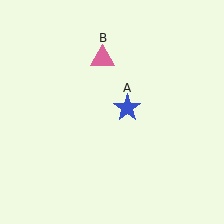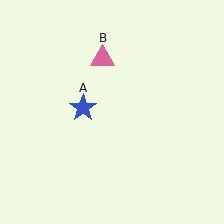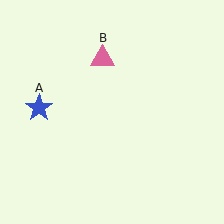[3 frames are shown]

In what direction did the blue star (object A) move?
The blue star (object A) moved left.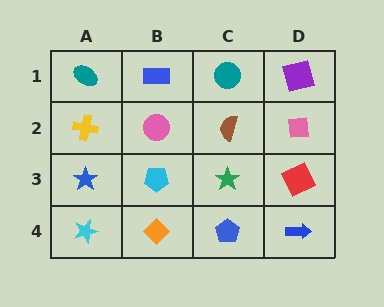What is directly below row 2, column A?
A blue star.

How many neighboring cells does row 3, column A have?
3.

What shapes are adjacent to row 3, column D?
A pink square (row 2, column D), a blue arrow (row 4, column D), a green star (row 3, column C).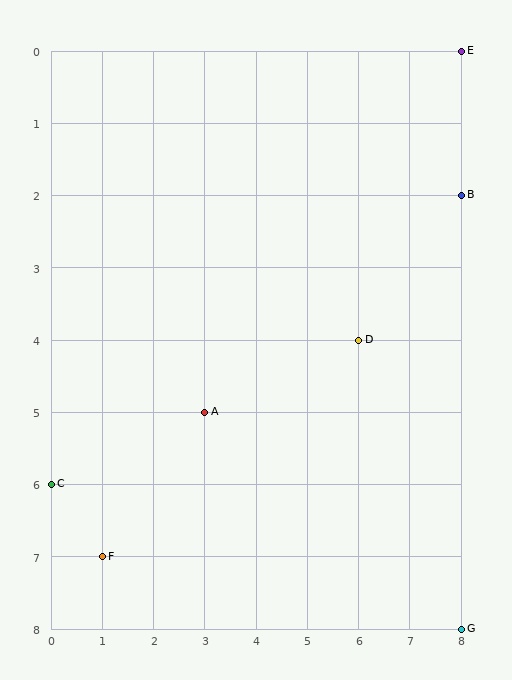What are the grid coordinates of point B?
Point B is at grid coordinates (8, 2).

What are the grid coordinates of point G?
Point G is at grid coordinates (8, 8).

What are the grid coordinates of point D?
Point D is at grid coordinates (6, 4).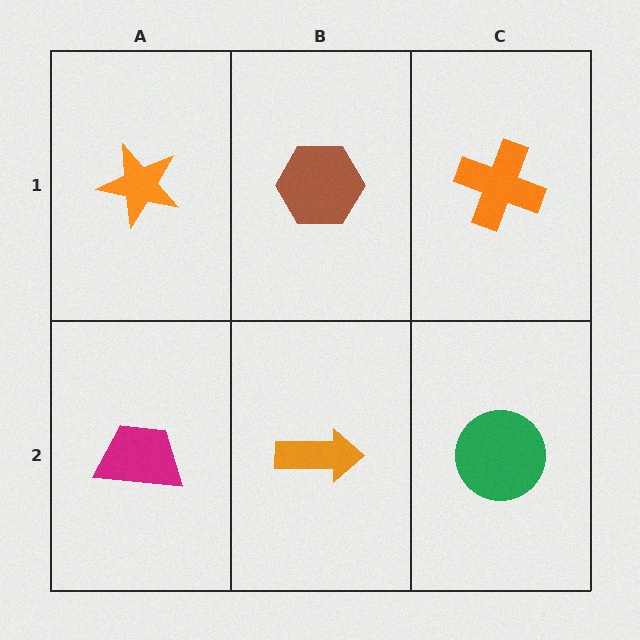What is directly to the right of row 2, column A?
An orange arrow.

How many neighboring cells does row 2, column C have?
2.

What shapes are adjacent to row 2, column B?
A brown hexagon (row 1, column B), a magenta trapezoid (row 2, column A), a green circle (row 2, column C).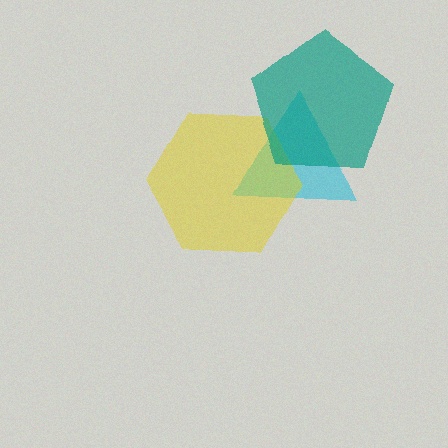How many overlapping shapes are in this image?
There are 3 overlapping shapes in the image.